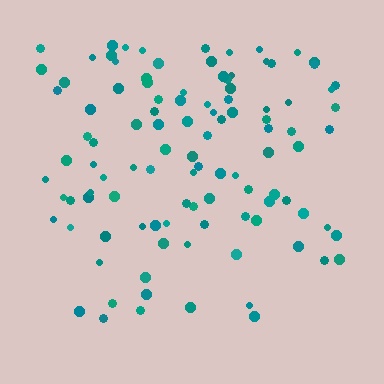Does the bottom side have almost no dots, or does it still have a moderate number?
Still a moderate number, just noticeably fewer than the top.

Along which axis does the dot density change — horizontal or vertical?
Vertical.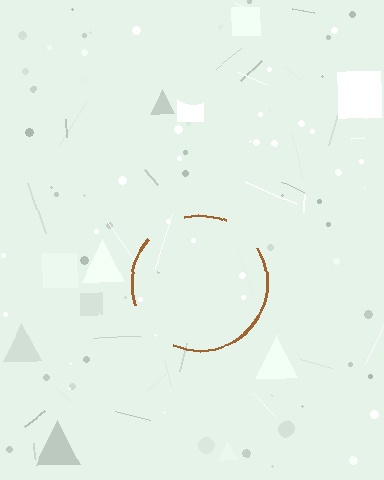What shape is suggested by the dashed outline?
The dashed outline suggests a circle.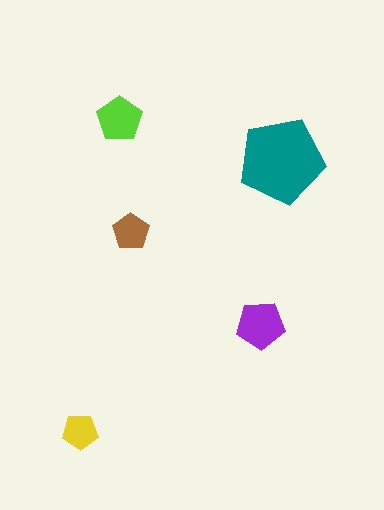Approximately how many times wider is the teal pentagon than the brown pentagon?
About 2.5 times wider.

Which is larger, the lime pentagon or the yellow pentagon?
The lime one.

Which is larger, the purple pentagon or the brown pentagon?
The purple one.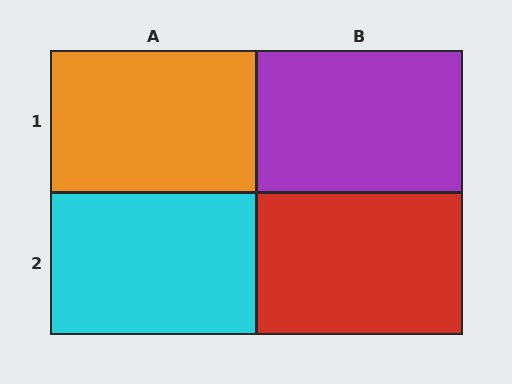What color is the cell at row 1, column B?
Purple.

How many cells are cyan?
1 cell is cyan.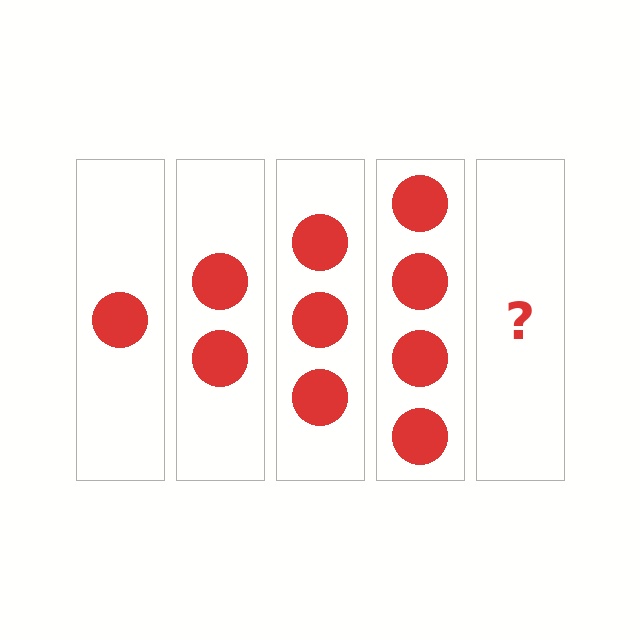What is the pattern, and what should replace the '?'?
The pattern is that each step adds one more circle. The '?' should be 5 circles.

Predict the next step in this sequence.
The next step is 5 circles.